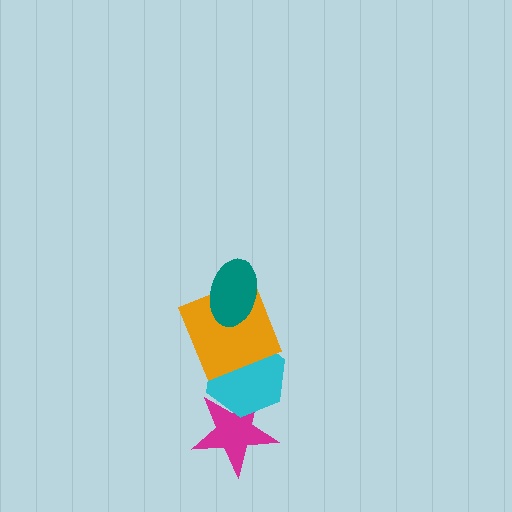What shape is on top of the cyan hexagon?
The orange square is on top of the cyan hexagon.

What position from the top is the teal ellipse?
The teal ellipse is 1st from the top.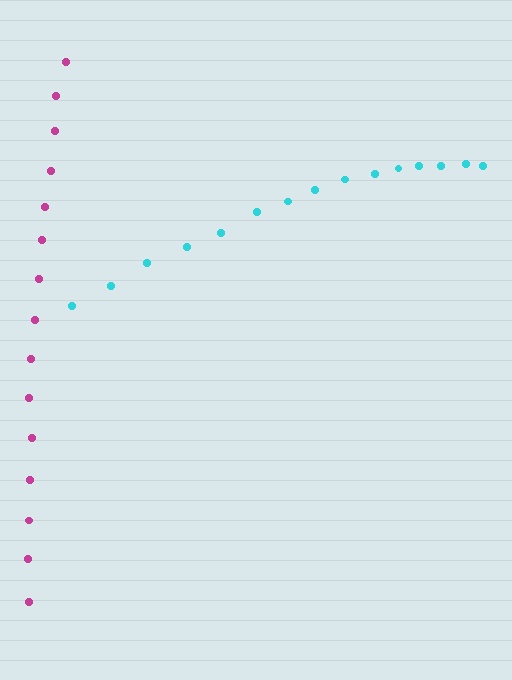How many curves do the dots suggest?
There are 2 distinct paths.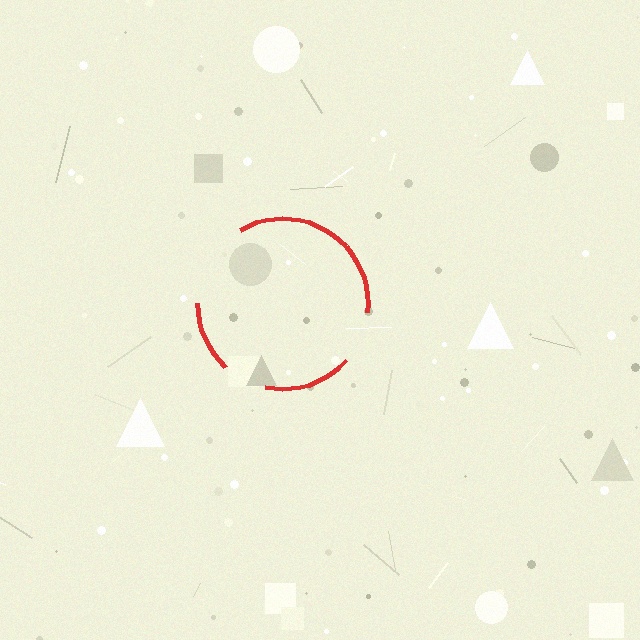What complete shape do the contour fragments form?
The contour fragments form a circle.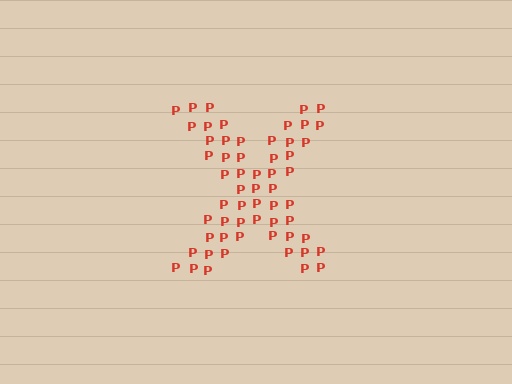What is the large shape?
The large shape is the letter X.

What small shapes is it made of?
It is made of small letter P's.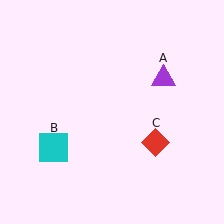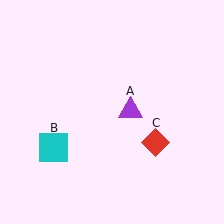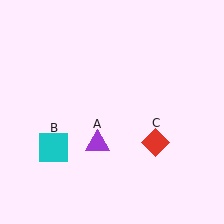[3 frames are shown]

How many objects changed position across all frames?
1 object changed position: purple triangle (object A).